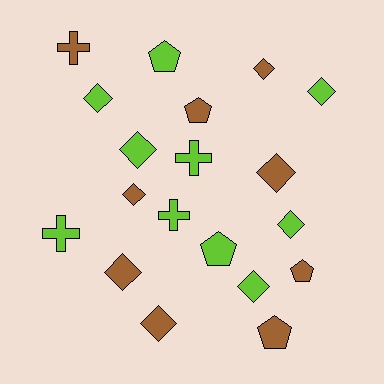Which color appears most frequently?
Lime, with 10 objects.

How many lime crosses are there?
There are 3 lime crosses.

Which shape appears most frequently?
Diamond, with 10 objects.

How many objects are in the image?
There are 19 objects.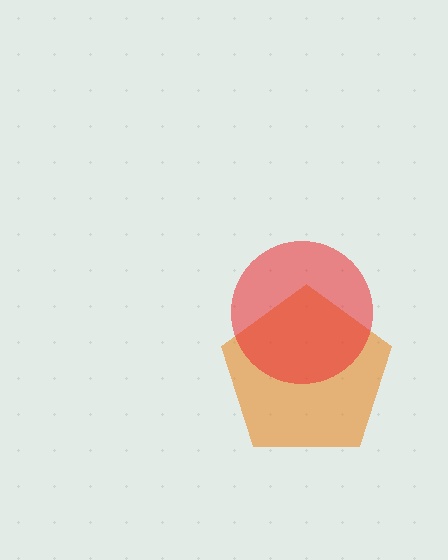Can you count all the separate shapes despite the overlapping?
Yes, there are 2 separate shapes.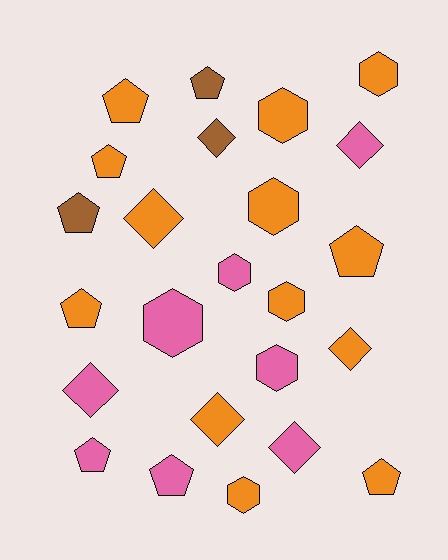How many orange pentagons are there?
There are 5 orange pentagons.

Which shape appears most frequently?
Pentagon, with 9 objects.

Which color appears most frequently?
Orange, with 13 objects.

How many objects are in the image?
There are 24 objects.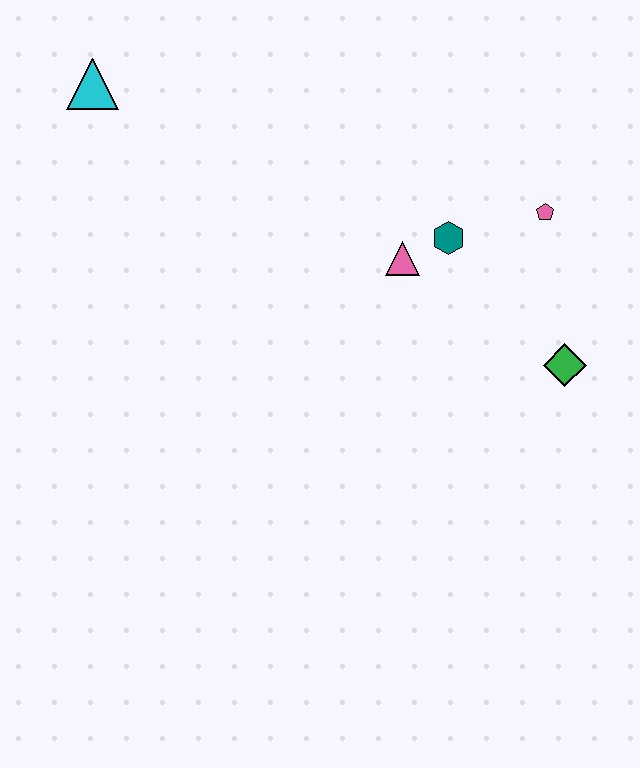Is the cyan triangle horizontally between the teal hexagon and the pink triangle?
No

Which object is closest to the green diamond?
The pink pentagon is closest to the green diamond.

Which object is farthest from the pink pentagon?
The cyan triangle is farthest from the pink pentagon.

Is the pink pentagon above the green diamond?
Yes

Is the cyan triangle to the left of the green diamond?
Yes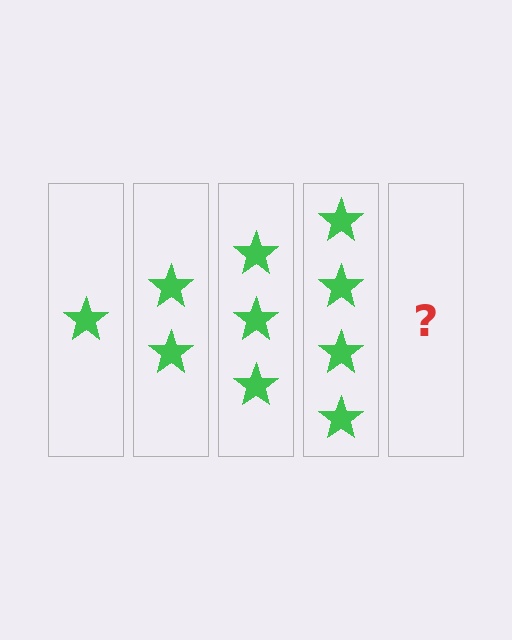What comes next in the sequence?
The next element should be 5 stars.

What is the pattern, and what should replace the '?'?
The pattern is that each step adds one more star. The '?' should be 5 stars.